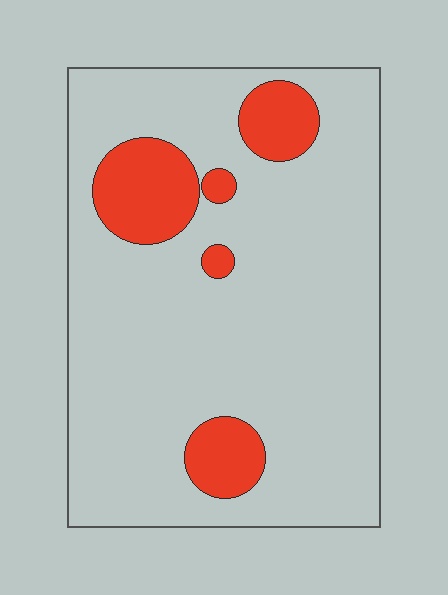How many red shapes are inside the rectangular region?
5.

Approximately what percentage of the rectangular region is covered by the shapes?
Approximately 15%.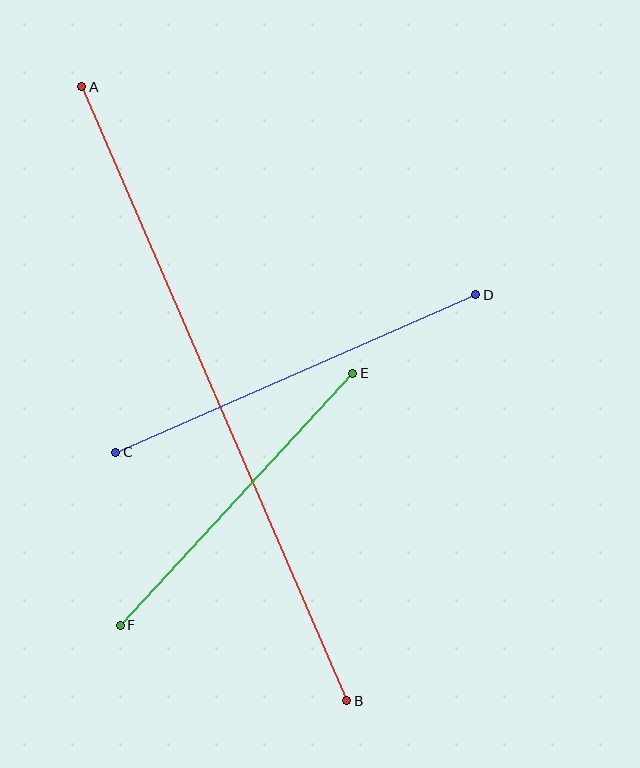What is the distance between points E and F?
The distance is approximately 343 pixels.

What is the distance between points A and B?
The distance is approximately 669 pixels.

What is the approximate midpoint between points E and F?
The midpoint is at approximately (237, 499) pixels.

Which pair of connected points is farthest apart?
Points A and B are farthest apart.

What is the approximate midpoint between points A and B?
The midpoint is at approximately (214, 394) pixels.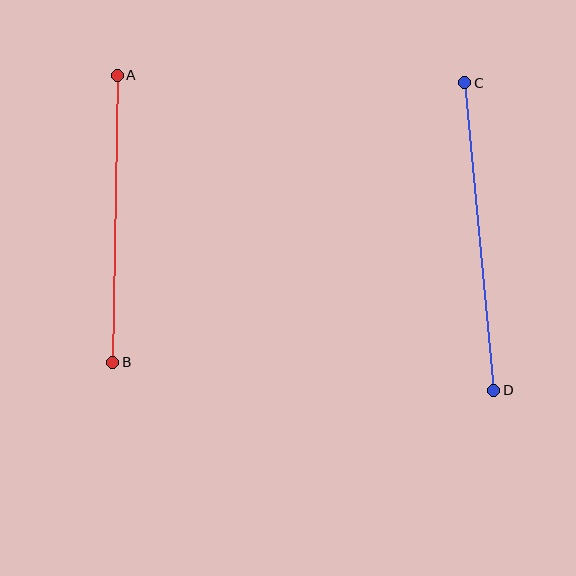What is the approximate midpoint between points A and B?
The midpoint is at approximately (115, 219) pixels.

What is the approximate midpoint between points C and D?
The midpoint is at approximately (479, 237) pixels.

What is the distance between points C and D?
The distance is approximately 309 pixels.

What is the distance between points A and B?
The distance is approximately 287 pixels.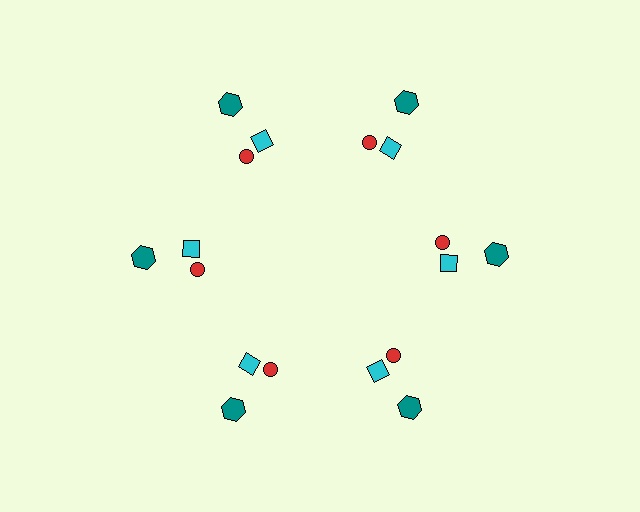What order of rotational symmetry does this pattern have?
This pattern has 6-fold rotational symmetry.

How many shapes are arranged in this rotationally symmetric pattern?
There are 18 shapes, arranged in 6 groups of 3.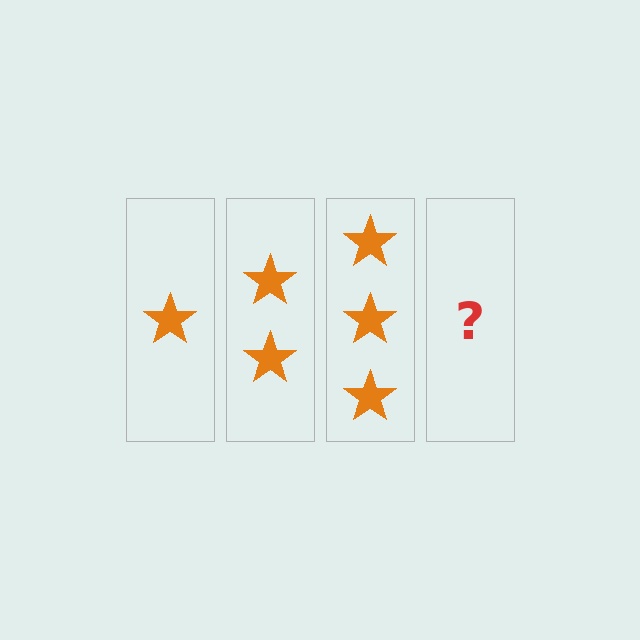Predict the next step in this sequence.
The next step is 4 stars.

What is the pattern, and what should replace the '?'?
The pattern is that each step adds one more star. The '?' should be 4 stars.